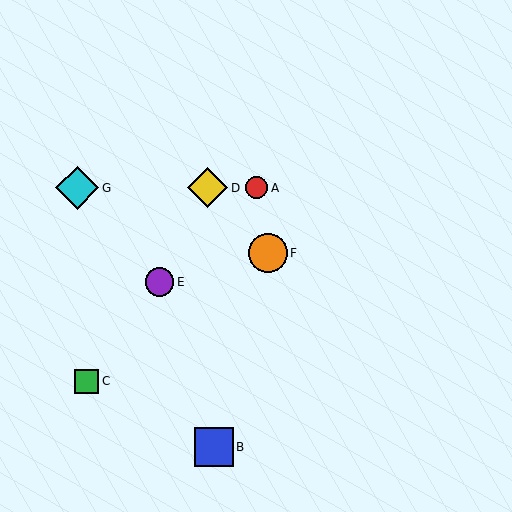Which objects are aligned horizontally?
Objects A, D, G are aligned horizontally.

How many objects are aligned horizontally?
3 objects (A, D, G) are aligned horizontally.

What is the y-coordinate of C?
Object C is at y≈381.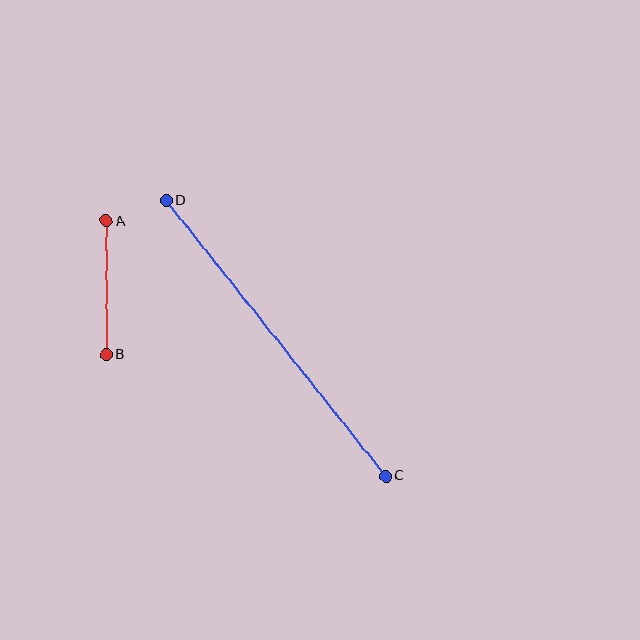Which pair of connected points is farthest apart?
Points C and D are farthest apart.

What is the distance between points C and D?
The distance is approximately 352 pixels.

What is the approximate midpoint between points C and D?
The midpoint is at approximately (276, 338) pixels.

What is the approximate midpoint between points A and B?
The midpoint is at approximately (106, 288) pixels.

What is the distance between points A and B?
The distance is approximately 134 pixels.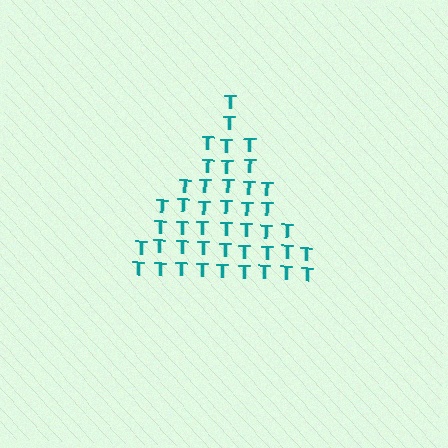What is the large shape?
The large shape is a triangle.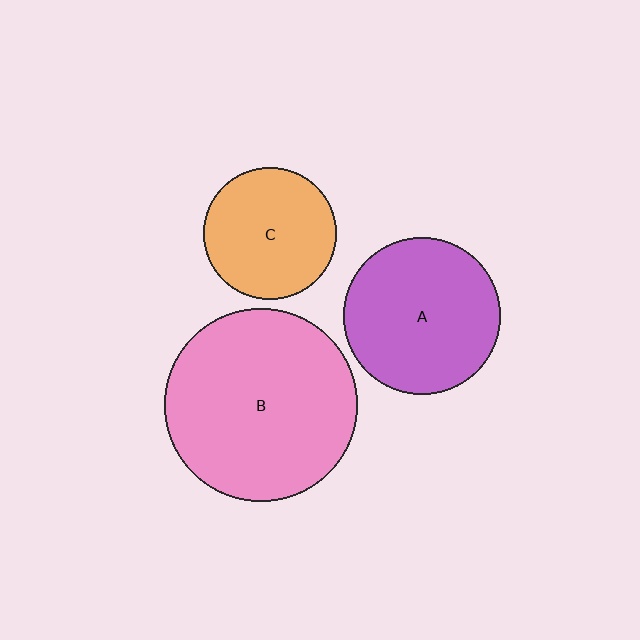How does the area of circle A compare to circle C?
Approximately 1.4 times.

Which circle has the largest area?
Circle B (pink).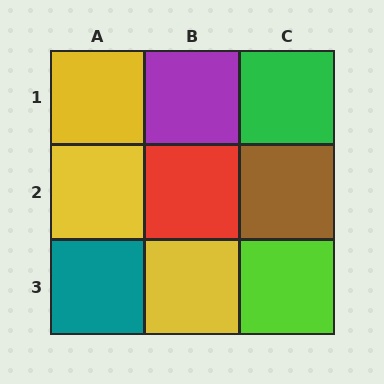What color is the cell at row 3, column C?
Lime.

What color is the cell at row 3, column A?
Teal.